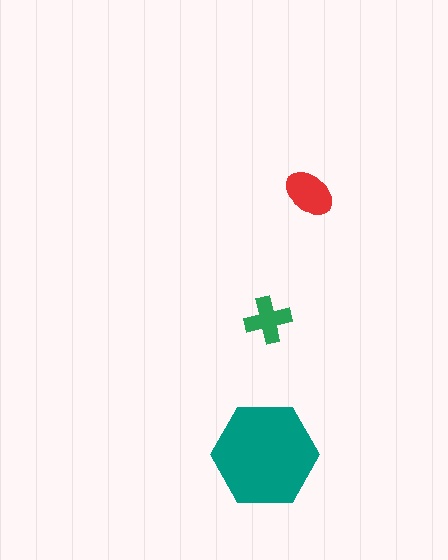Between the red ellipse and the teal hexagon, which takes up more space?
The teal hexagon.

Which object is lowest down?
The teal hexagon is bottommost.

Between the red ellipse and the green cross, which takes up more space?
The red ellipse.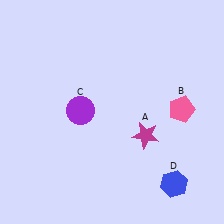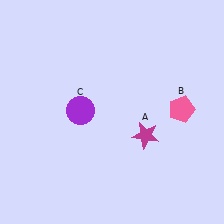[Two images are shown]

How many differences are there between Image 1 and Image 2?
There is 1 difference between the two images.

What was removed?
The blue hexagon (D) was removed in Image 2.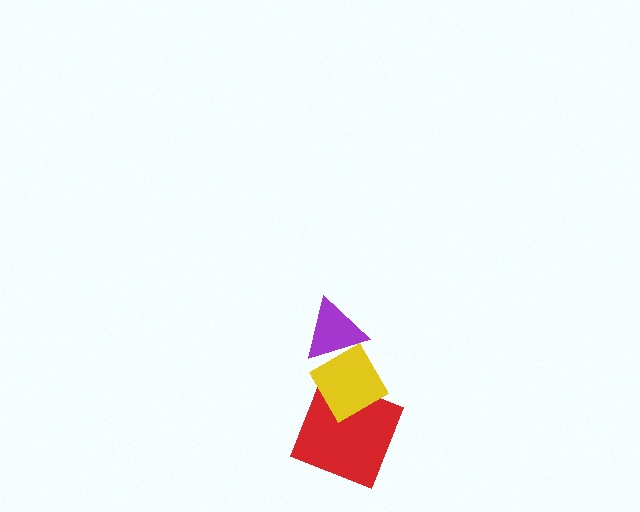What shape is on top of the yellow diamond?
The purple triangle is on top of the yellow diamond.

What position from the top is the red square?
The red square is 3rd from the top.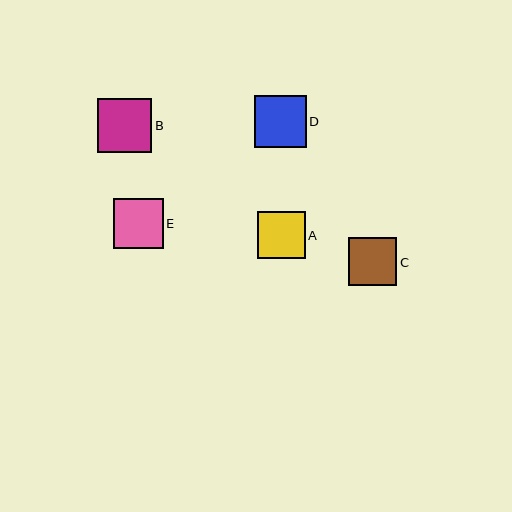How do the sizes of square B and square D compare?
Square B and square D are approximately the same size.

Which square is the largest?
Square B is the largest with a size of approximately 54 pixels.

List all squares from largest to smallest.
From largest to smallest: B, D, E, C, A.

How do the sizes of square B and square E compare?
Square B and square E are approximately the same size.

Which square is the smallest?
Square A is the smallest with a size of approximately 47 pixels.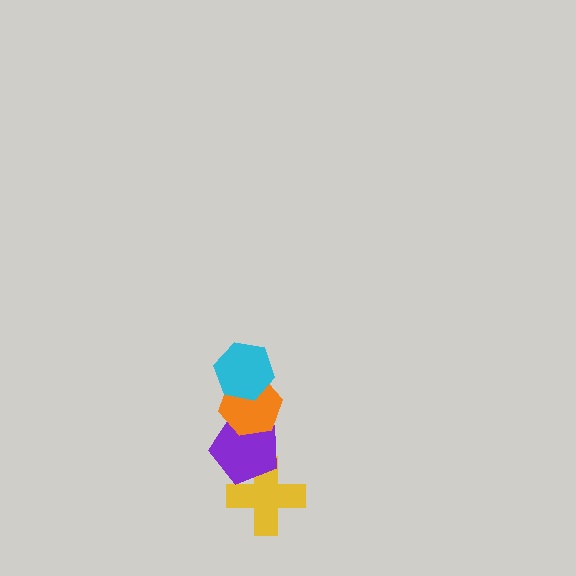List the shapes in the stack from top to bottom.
From top to bottom: the cyan hexagon, the orange hexagon, the purple pentagon, the yellow cross.